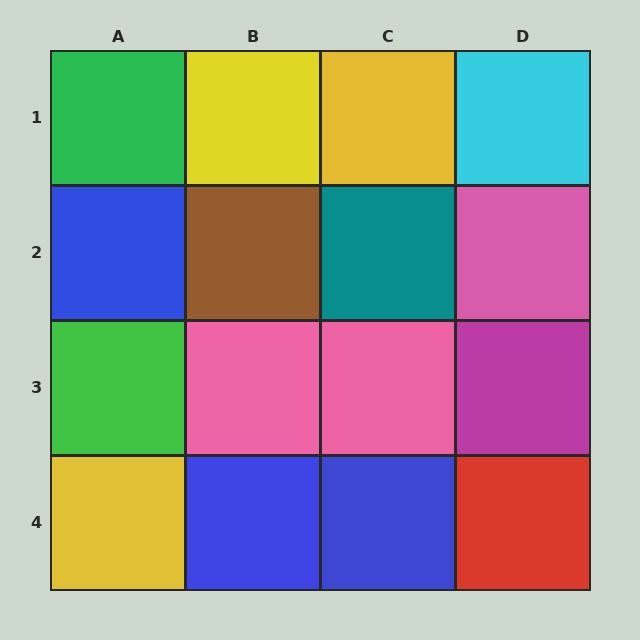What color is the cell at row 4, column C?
Blue.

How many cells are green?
2 cells are green.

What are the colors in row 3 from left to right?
Green, pink, pink, magenta.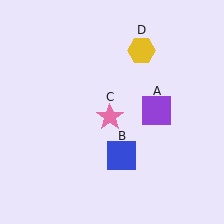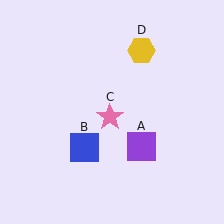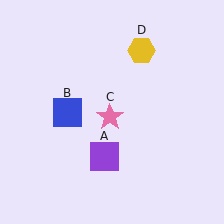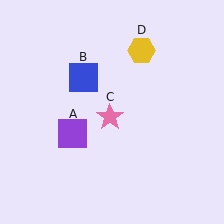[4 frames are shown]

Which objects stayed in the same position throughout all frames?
Pink star (object C) and yellow hexagon (object D) remained stationary.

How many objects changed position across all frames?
2 objects changed position: purple square (object A), blue square (object B).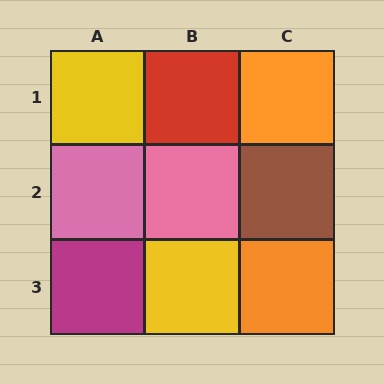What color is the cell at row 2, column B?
Pink.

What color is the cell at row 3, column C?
Orange.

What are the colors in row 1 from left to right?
Yellow, red, orange.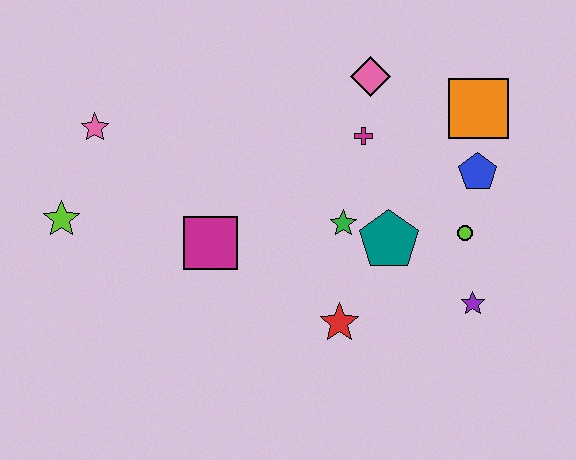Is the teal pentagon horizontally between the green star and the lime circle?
Yes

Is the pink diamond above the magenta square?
Yes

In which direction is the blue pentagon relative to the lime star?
The blue pentagon is to the right of the lime star.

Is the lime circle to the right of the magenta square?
Yes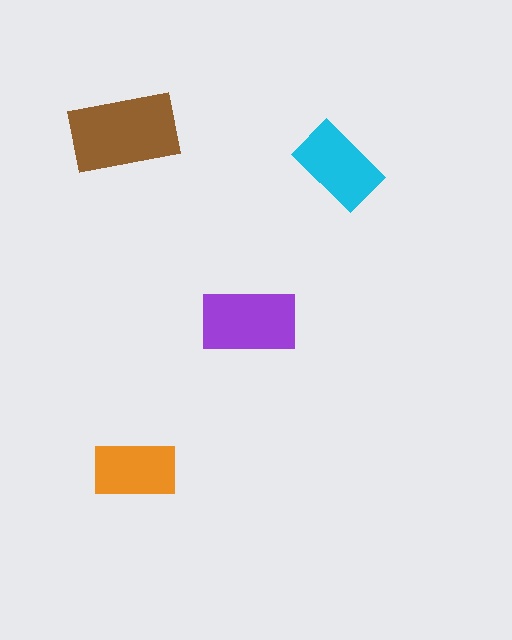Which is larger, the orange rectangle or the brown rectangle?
The brown one.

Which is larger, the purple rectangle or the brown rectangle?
The brown one.